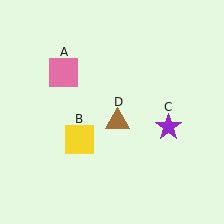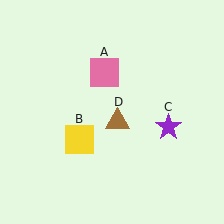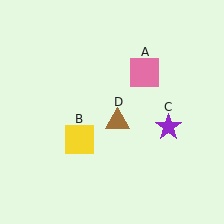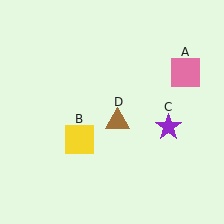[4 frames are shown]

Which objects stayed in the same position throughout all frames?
Yellow square (object B) and purple star (object C) and brown triangle (object D) remained stationary.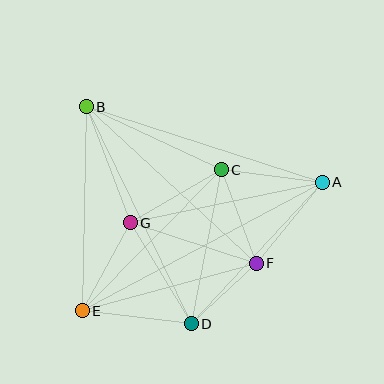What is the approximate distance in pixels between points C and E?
The distance between C and E is approximately 198 pixels.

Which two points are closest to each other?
Points D and F are closest to each other.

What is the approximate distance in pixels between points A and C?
The distance between A and C is approximately 102 pixels.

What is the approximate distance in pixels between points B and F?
The distance between B and F is approximately 231 pixels.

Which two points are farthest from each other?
Points A and E are farthest from each other.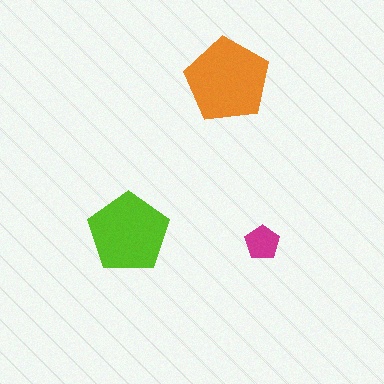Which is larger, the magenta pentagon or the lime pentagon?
The lime one.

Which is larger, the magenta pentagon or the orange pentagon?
The orange one.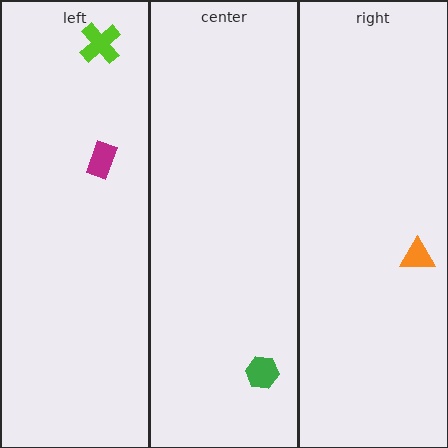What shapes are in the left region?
The magenta rectangle, the lime cross.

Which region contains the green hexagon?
The center region.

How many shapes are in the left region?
2.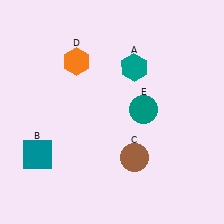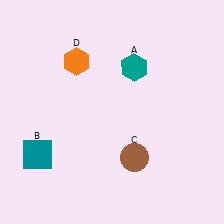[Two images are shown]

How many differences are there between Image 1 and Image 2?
There is 1 difference between the two images.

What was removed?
The teal circle (E) was removed in Image 2.